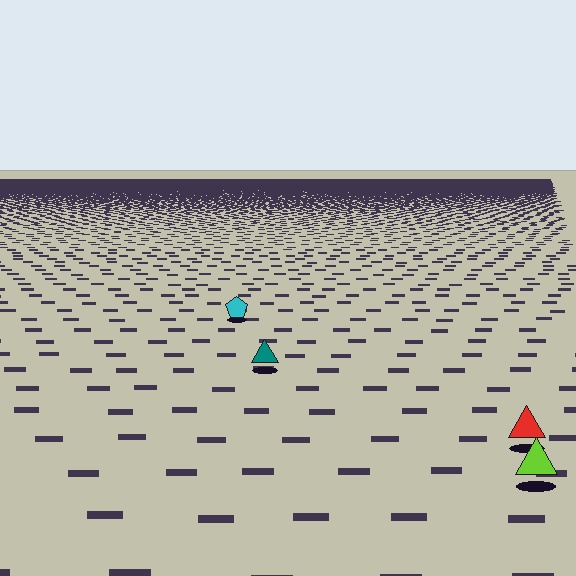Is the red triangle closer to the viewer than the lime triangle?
No. The lime triangle is closer — you can tell from the texture gradient: the ground texture is coarser near it.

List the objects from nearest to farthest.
From nearest to farthest: the lime triangle, the red triangle, the teal triangle, the cyan pentagon.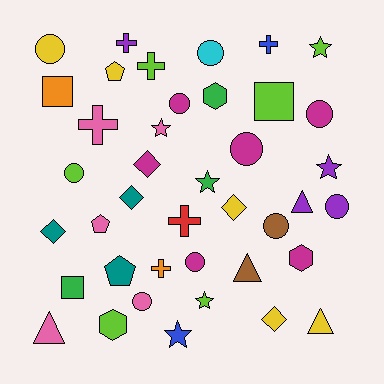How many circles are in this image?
There are 10 circles.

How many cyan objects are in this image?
There is 1 cyan object.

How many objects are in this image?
There are 40 objects.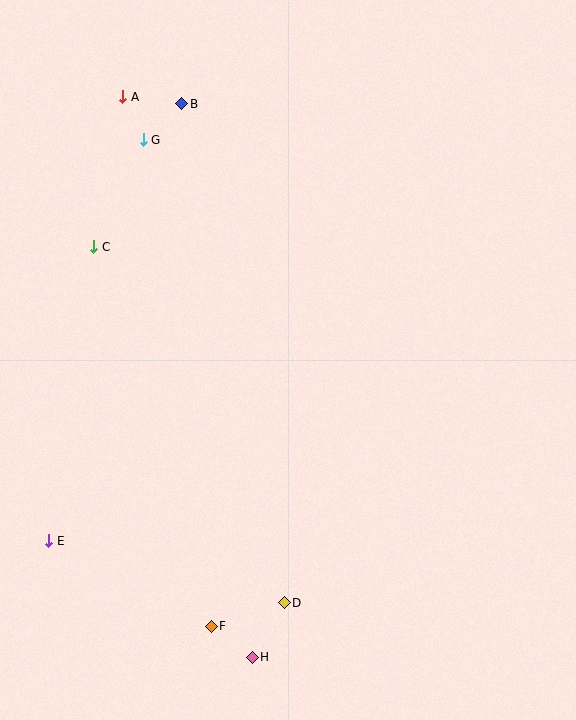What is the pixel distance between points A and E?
The distance between A and E is 450 pixels.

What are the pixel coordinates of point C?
Point C is at (94, 247).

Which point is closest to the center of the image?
Point C at (94, 247) is closest to the center.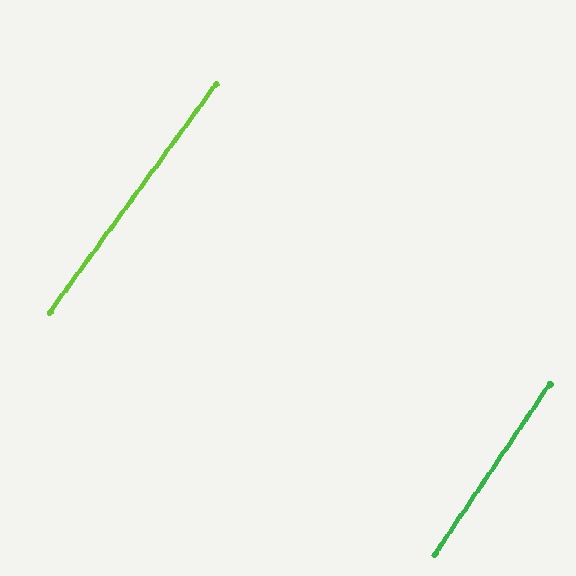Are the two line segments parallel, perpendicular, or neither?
Parallel — their directions differ by only 2.0°.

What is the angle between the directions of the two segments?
Approximately 2 degrees.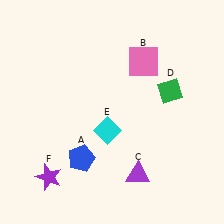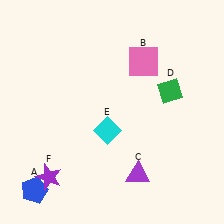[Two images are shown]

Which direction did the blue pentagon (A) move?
The blue pentagon (A) moved left.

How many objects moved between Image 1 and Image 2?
1 object moved between the two images.